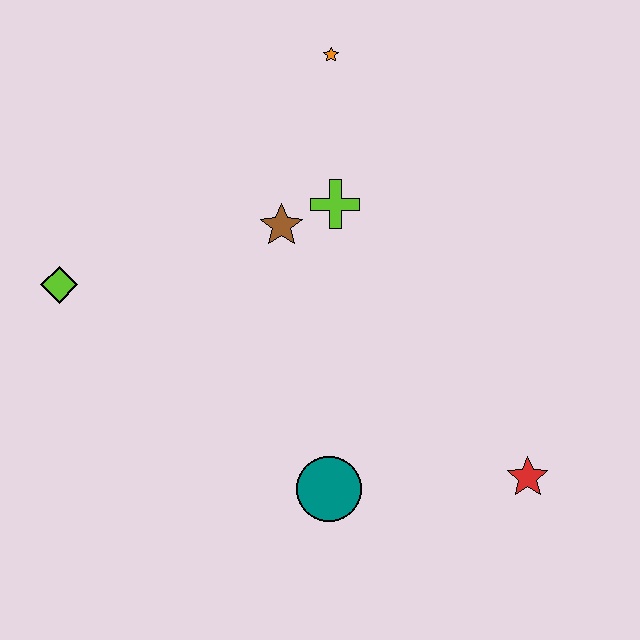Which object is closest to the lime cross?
The brown star is closest to the lime cross.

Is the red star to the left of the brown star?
No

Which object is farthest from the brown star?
The red star is farthest from the brown star.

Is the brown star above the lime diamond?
Yes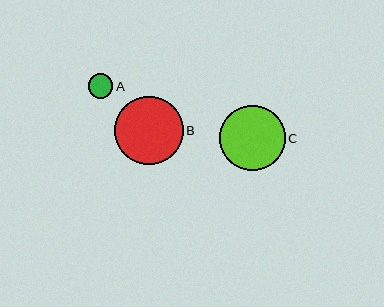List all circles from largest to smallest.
From largest to smallest: B, C, A.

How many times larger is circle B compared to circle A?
Circle B is approximately 2.8 times the size of circle A.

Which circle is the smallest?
Circle A is the smallest with a size of approximately 24 pixels.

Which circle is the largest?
Circle B is the largest with a size of approximately 68 pixels.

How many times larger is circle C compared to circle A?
Circle C is approximately 2.7 times the size of circle A.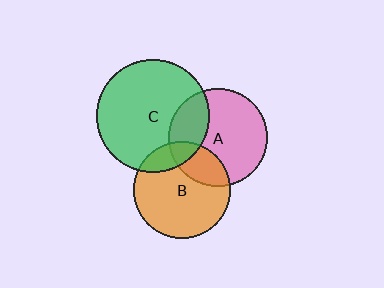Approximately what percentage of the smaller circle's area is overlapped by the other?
Approximately 15%.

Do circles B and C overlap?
Yes.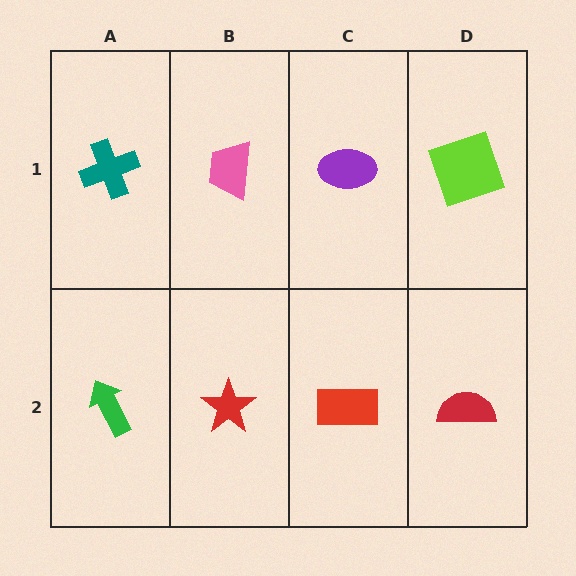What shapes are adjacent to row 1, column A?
A green arrow (row 2, column A), a pink trapezoid (row 1, column B).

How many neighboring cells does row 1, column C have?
3.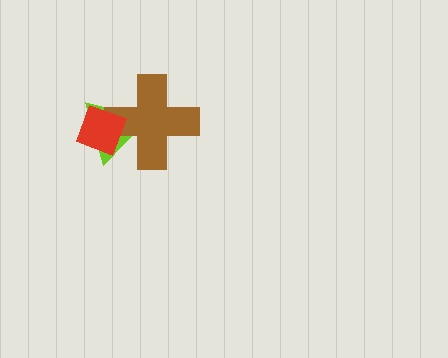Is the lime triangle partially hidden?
Yes, it is partially covered by another shape.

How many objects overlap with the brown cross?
2 objects overlap with the brown cross.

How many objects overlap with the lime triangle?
2 objects overlap with the lime triangle.